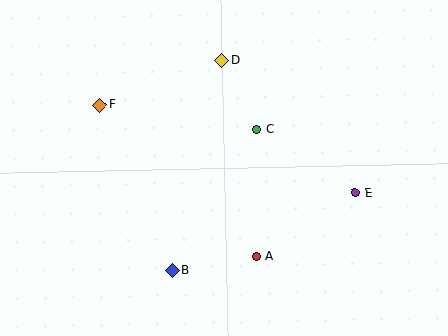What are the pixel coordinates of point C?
Point C is at (257, 129).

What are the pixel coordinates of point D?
Point D is at (221, 60).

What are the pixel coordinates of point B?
Point B is at (172, 270).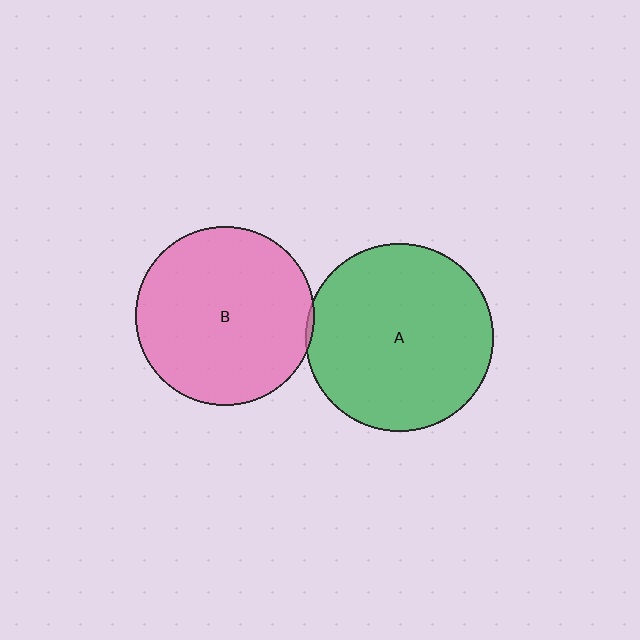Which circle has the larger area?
Circle A (green).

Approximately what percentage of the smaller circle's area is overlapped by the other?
Approximately 5%.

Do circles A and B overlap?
Yes.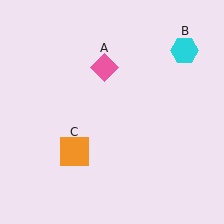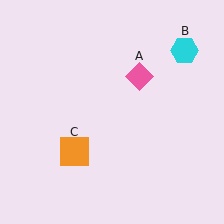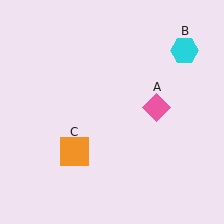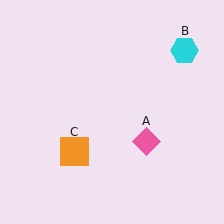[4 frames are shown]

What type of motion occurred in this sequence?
The pink diamond (object A) rotated clockwise around the center of the scene.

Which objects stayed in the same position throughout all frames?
Cyan hexagon (object B) and orange square (object C) remained stationary.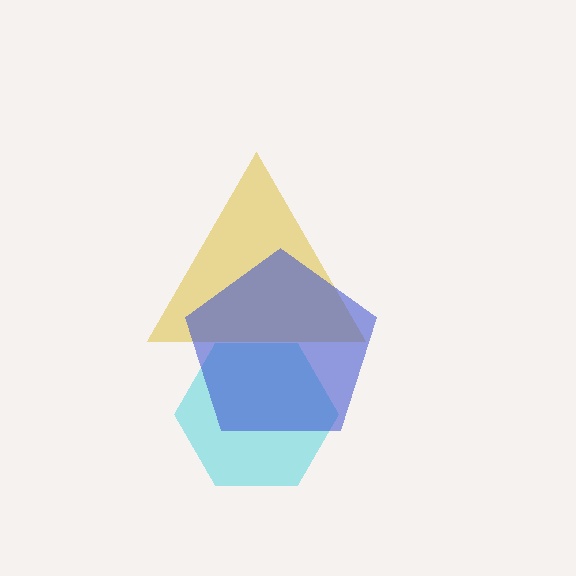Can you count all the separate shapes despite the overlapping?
Yes, there are 3 separate shapes.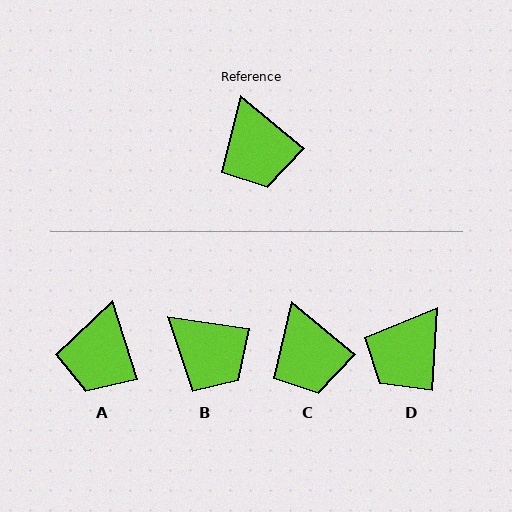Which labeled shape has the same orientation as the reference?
C.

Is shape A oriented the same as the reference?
No, it is off by about 33 degrees.